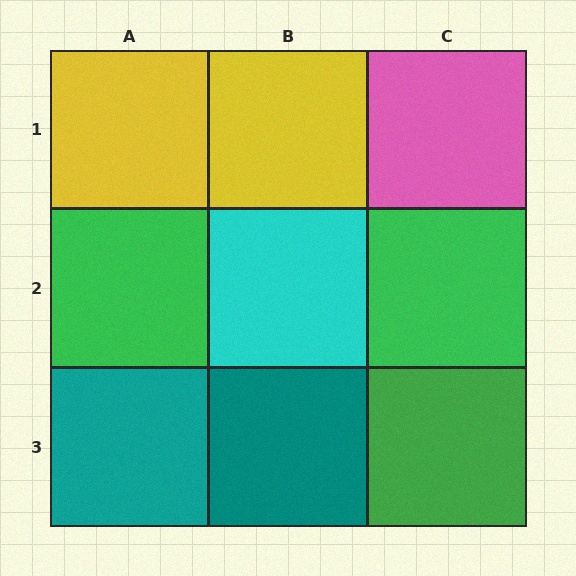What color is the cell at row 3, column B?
Teal.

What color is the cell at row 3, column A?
Teal.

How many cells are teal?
2 cells are teal.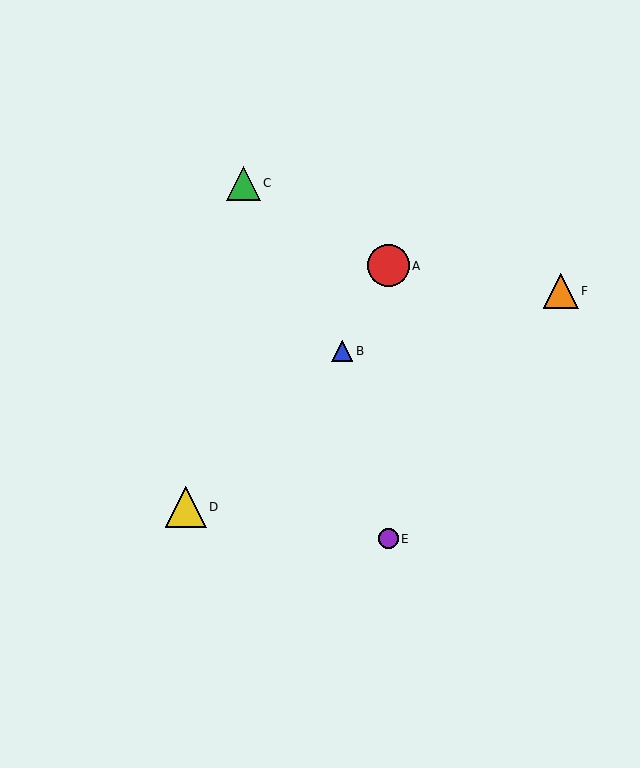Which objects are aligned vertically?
Objects A, E are aligned vertically.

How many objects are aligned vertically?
2 objects (A, E) are aligned vertically.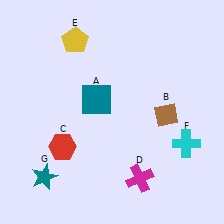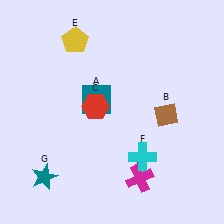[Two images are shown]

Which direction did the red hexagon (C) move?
The red hexagon (C) moved up.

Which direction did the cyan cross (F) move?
The cyan cross (F) moved left.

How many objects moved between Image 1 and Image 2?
2 objects moved between the two images.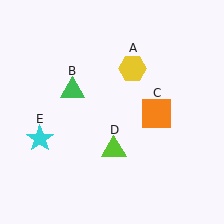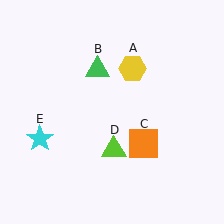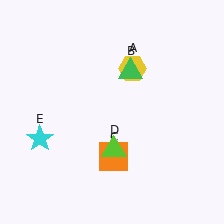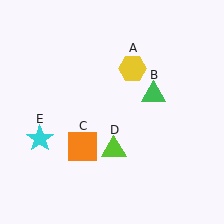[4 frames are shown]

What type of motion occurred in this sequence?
The green triangle (object B), orange square (object C) rotated clockwise around the center of the scene.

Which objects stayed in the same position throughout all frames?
Yellow hexagon (object A) and lime triangle (object D) and cyan star (object E) remained stationary.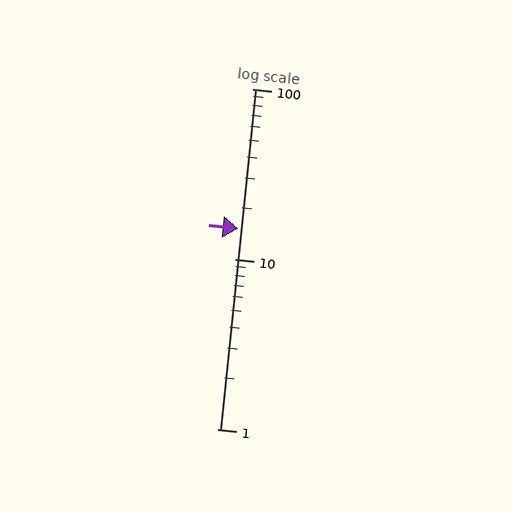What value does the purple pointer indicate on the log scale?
The pointer indicates approximately 15.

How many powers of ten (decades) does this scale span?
The scale spans 2 decades, from 1 to 100.